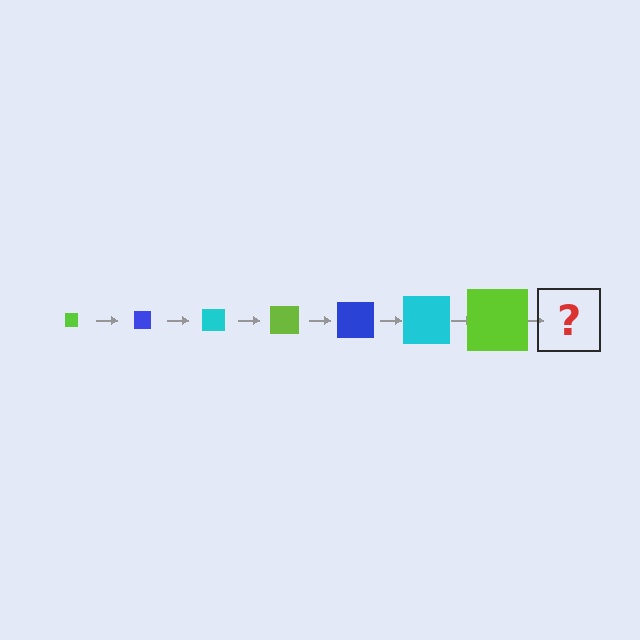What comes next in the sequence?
The next element should be a blue square, larger than the previous one.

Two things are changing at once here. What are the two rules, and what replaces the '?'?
The two rules are that the square grows larger each step and the color cycles through lime, blue, and cyan. The '?' should be a blue square, larger than the previous one.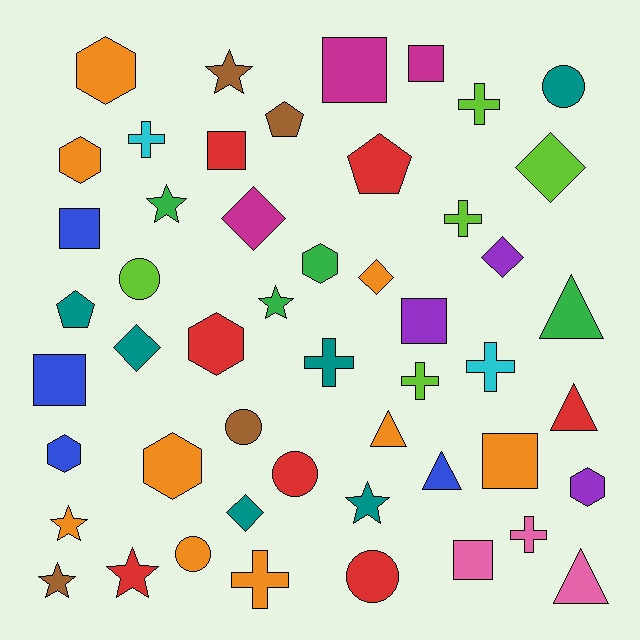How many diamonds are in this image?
There are 6 diamonds.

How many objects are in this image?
There are 50 objects.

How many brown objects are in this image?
There are 4 brown objects.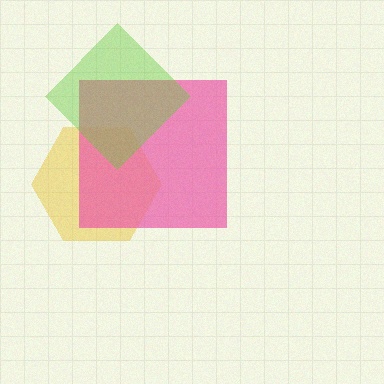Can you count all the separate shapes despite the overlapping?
Yes, there are 3 separate shapes.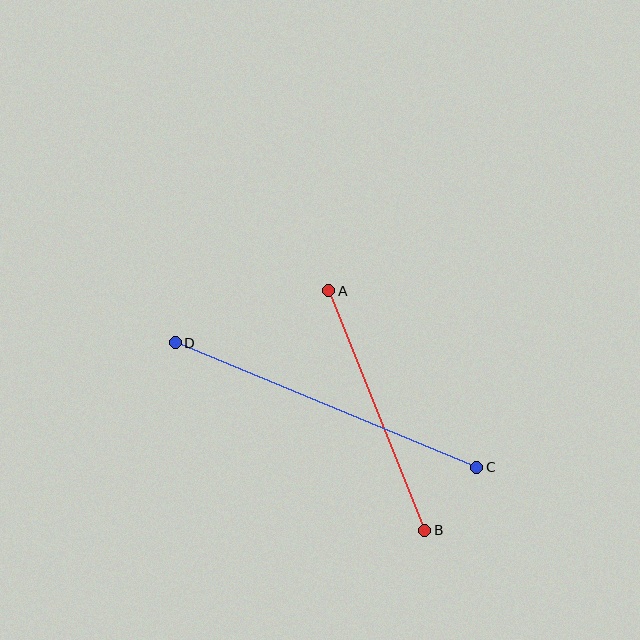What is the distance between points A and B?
The distance is approximately 258 pixels.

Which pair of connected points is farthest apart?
Points C and D are farthest apart.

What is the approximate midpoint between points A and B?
The midpoint is at approximately (377, 411) pixels.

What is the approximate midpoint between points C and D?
The midpoint is at approximately (326, 405) pixels.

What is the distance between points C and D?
The distance is approximately 326 pixels.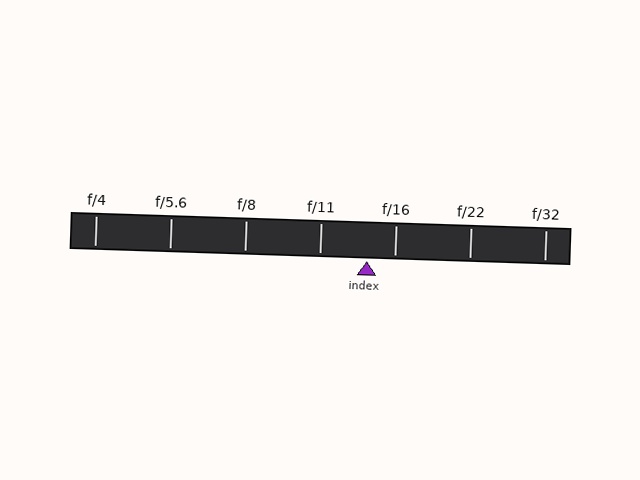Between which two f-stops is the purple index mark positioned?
The index mark is between f/11 and f/16.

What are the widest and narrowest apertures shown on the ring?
The widest aperture shown is f/4 and the narrowest is f/32.